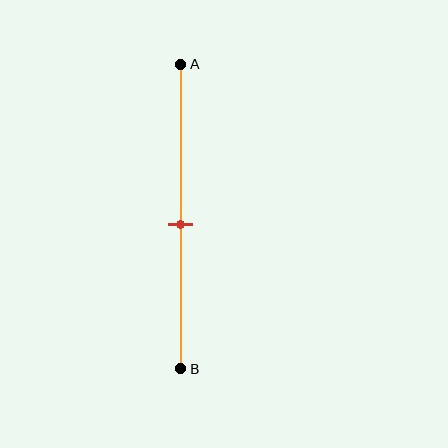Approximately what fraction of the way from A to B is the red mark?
The red mark is approximately 55% of the way from A to B.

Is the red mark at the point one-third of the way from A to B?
No, the mark is at about 55% from A, not at the 33% one-third point.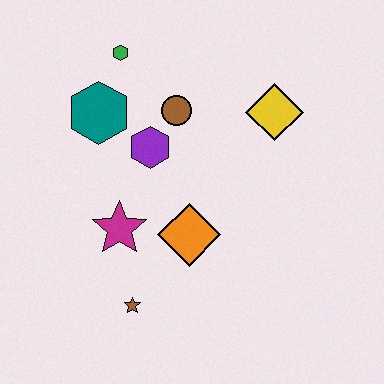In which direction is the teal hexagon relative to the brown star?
The teal hexagon is above the brown star.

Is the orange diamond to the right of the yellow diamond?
No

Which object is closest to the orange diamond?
The magenta star is closest to the orange diamond.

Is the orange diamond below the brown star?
No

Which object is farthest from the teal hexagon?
The brown star is farthest from the teal hexagon.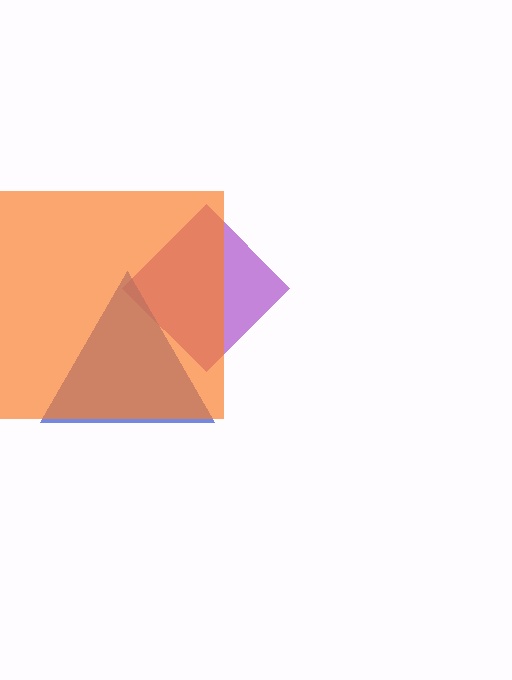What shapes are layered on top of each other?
The layered shapes are: a purple diamond, a blue triangle, an orange square.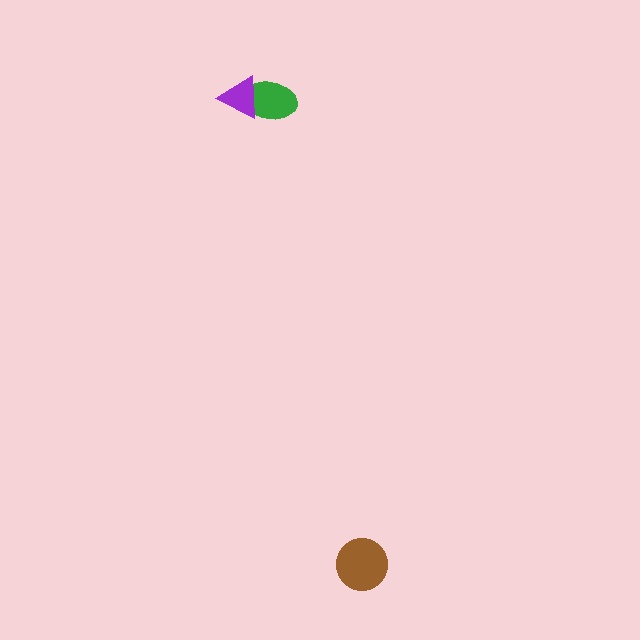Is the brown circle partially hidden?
No, no other shape covers it.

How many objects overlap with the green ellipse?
1 object overlaps with the green ellipse.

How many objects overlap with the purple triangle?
1 object overlaps with the purple triangle.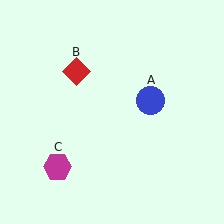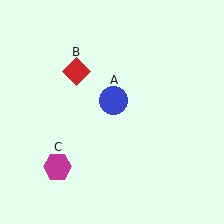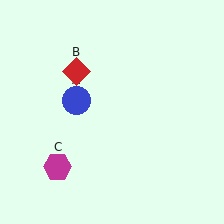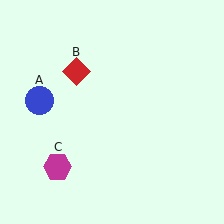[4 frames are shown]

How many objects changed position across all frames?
1 object changed position: blue circle (object A).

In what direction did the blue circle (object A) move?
The blue circle (object A) moved left.